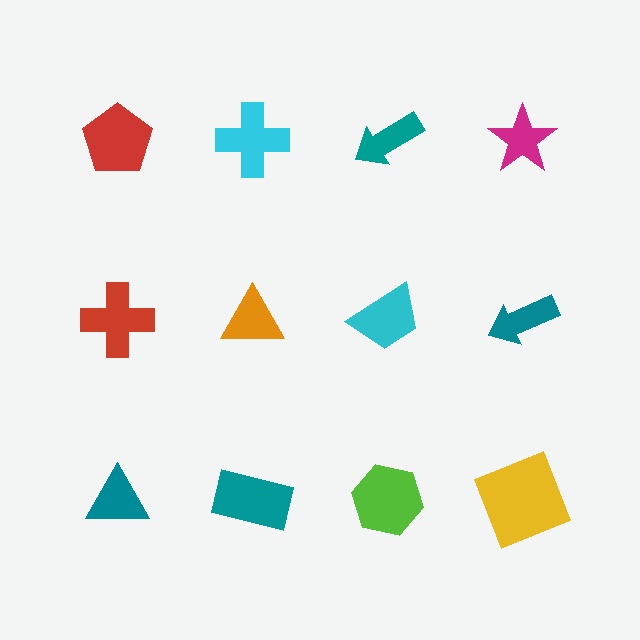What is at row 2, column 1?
A red cross.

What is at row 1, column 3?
A teal arrow.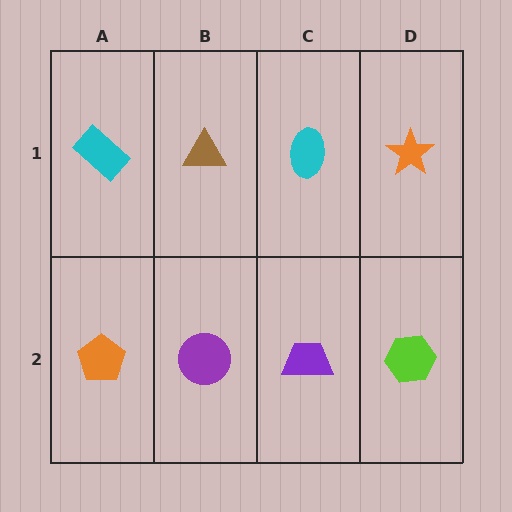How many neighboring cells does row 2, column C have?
3.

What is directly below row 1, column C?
A purple trapezoid.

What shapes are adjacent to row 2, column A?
A cyan rectangle (row 1, column A), a purple circle (row 2, column B).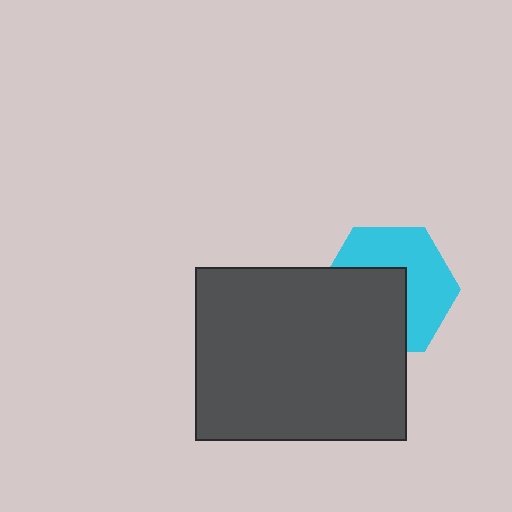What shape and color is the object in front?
The object in front is a dark gray rectangle.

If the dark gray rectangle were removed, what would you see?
You would see the complete cyan hexagon.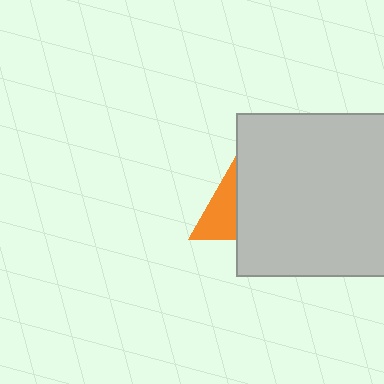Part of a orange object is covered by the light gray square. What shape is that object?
It is a triangle.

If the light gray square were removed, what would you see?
You would see the complete orange triangle.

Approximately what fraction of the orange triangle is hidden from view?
Roughly 69% of the orange triangle is hidden behind the light gray square.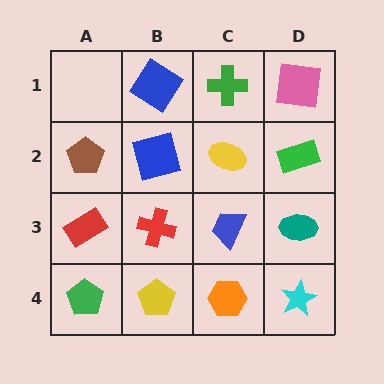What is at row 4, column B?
A yellow pentagon.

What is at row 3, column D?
A teal ellipse.